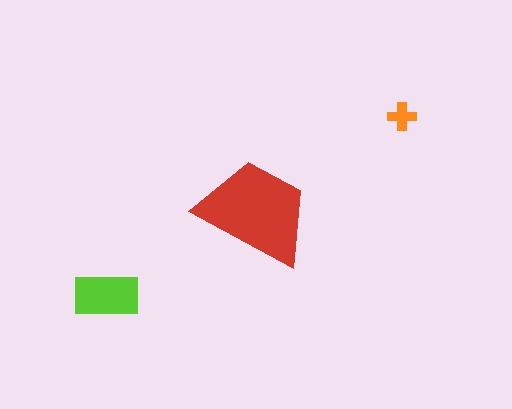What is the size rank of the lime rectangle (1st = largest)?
2nd.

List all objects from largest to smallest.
The red trapezoid, the lime rectangle, the orange cross.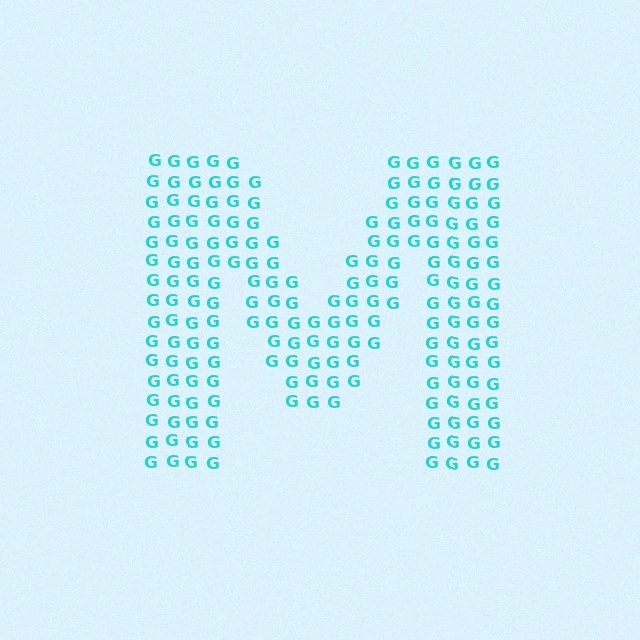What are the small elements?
The small elements are letter G's.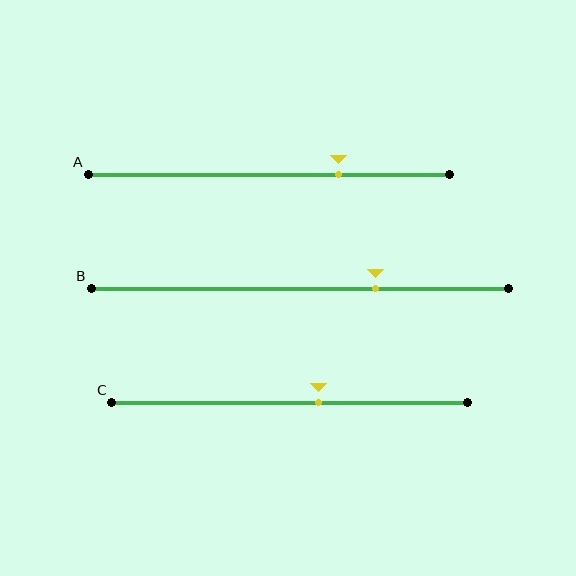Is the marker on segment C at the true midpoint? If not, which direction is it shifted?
No, the marker on segment C is shifted to the right by about 8% of the segment length.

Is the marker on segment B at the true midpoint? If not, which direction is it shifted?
No, the marker on segment B is shifted to the right by about 18% of the segment length.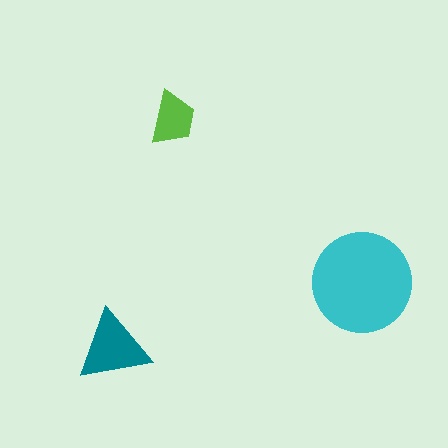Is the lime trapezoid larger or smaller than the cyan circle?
Smaller.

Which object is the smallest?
The lime trapezoid.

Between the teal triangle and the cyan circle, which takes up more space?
The cyan circle.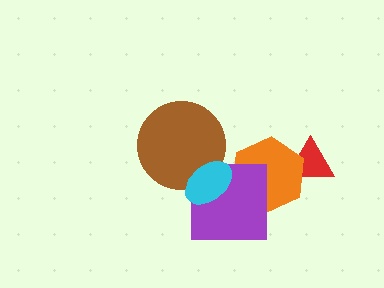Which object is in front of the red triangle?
The orange hexagon is in front of the red triangle.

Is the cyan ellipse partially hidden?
No, no other shape covers it.